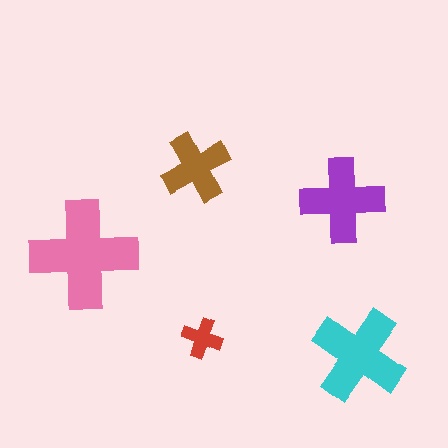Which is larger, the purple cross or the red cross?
The purple one.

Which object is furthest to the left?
The pink cross is leftmost.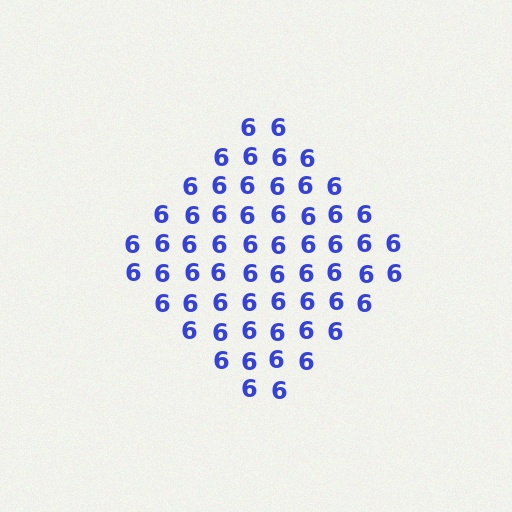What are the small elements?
The small elements are digit 6's.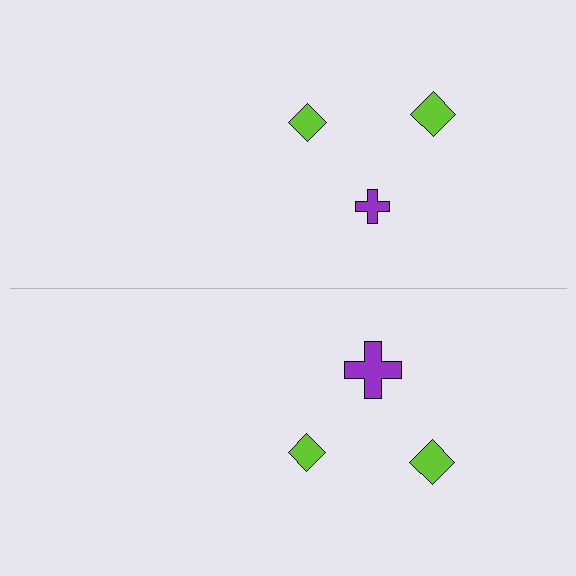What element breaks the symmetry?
The purple cross on the bottom side has a different size than its mirror counterpart.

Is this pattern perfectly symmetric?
No, the pattern is not perfectly symmetric. The purple cross on the bottom side has a different size than its mirror counterpart.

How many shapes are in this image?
There are 6 shapes in this image.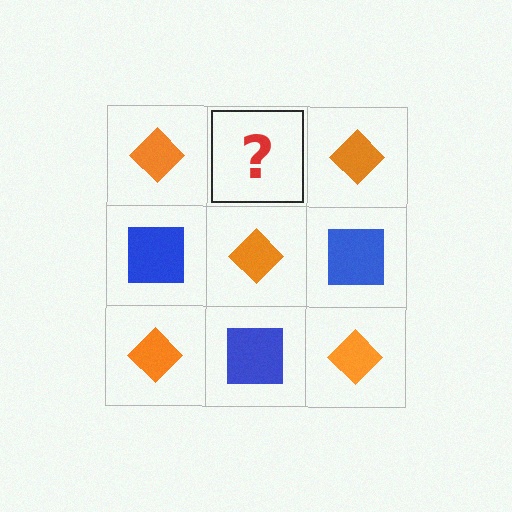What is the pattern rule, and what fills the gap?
The rule is that it alternates orange diamond and blue square in a checkerboard pattern. The gap should be filled with a blue square.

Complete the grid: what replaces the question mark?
The question mark should be replaced with a blue square.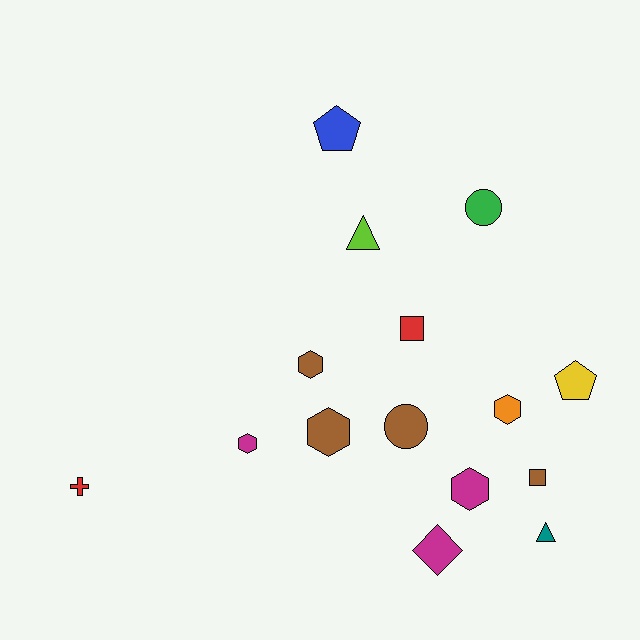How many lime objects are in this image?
There is 1 lime object.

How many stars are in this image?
There are no stars.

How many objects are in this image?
There are 15 objects.